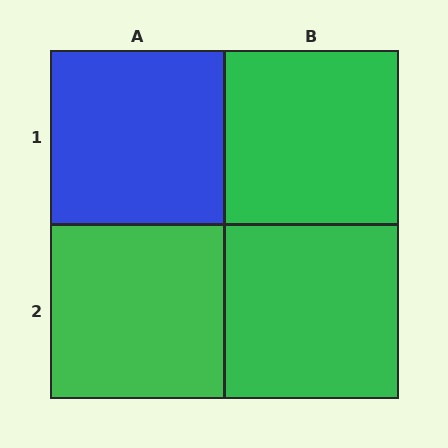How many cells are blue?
1 cell is blue.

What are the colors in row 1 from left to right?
Blue, green.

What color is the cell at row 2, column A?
Green.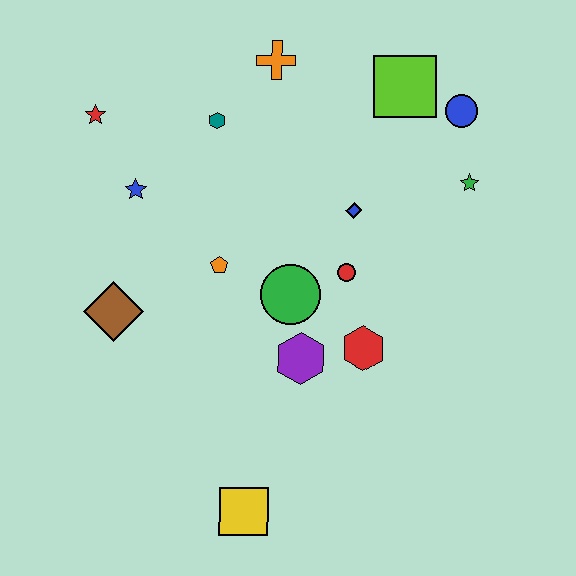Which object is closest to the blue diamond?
The red circle is closest to the blue diamond.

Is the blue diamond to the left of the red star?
No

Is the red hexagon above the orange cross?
No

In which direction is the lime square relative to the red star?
The lime square is to the right of the red star.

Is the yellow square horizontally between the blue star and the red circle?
Yes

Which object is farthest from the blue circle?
The yellow square is farthest from the blue circle.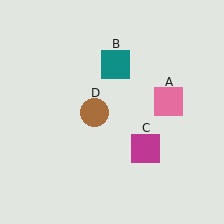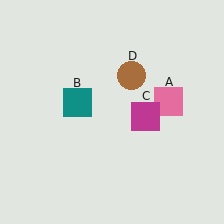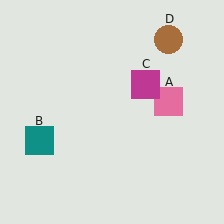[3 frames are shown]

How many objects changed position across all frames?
3 objects changed position: teal square (object B), magenta square (object C), brown circle (object D).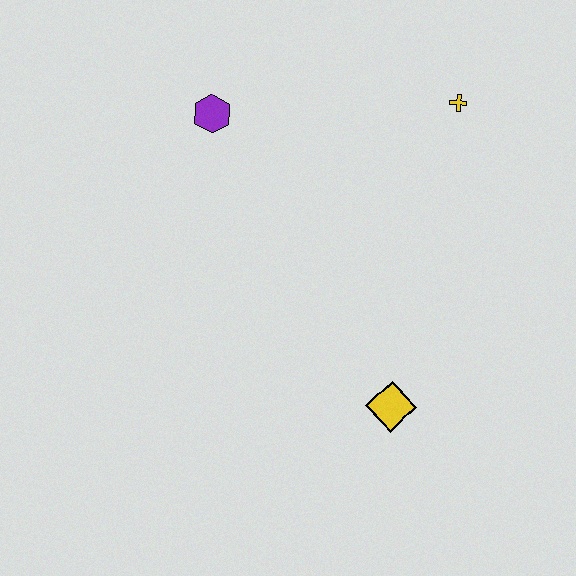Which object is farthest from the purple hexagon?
The yellow diamond is farthest from the purple hexagon.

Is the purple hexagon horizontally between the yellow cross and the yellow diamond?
No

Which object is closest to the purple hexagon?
The yellow cross is closest to the purple hexagon.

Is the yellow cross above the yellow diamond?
Yes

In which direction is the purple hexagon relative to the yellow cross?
The purple hexagon is to the left of the yellow cross.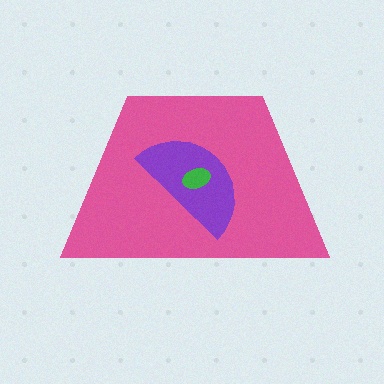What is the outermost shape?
The pink trapezoid.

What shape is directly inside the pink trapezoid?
The purple semicircle.